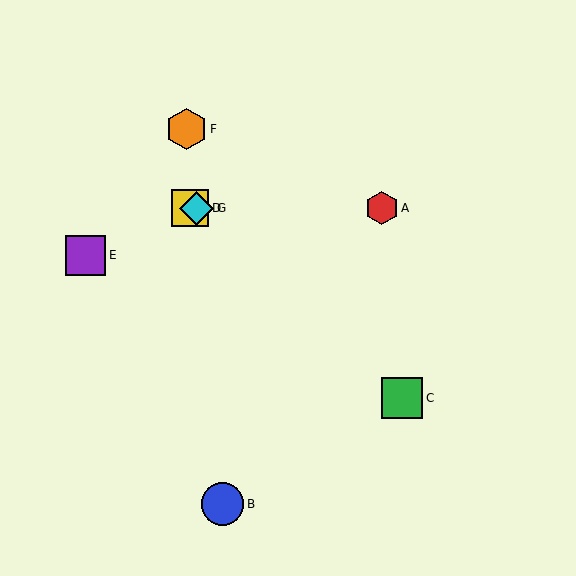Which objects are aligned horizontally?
Objects A, D, G are aligned horizontally.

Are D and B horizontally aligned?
No, D is at y≈208 and B is at y≈504.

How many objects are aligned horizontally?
3 objects (A, D, G) are aligned horizontally.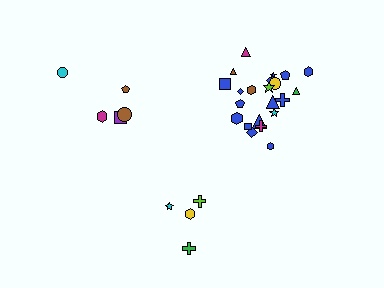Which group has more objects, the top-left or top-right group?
The top-right group.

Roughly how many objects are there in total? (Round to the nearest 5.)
Roughly 30 objects in total.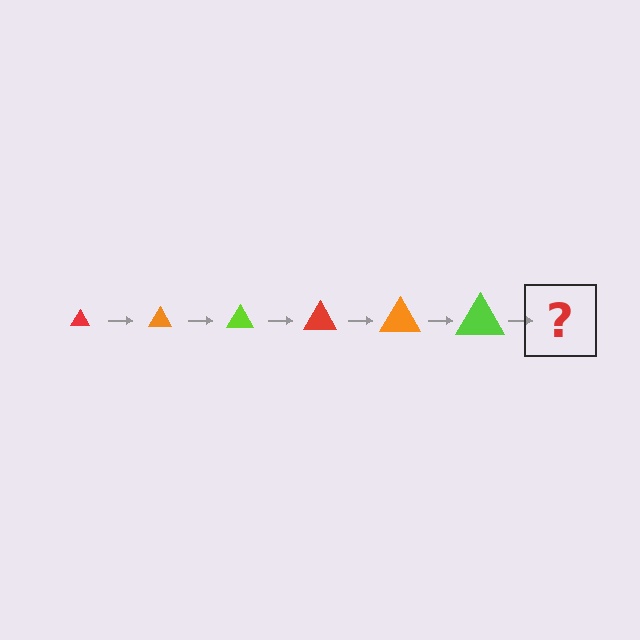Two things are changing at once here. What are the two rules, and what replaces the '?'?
The two rules are that the triangle grows larger each step and the color cycles through red, orange, and lime. The '?' should be a red triangle, larger than the previous one.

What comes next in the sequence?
The next element should be a red triangle, larger than the previous one.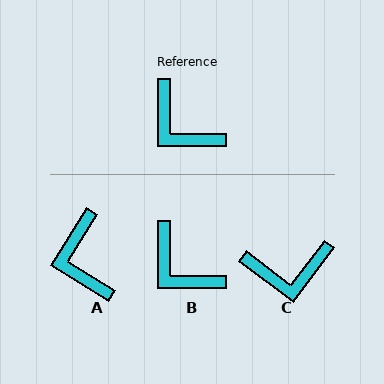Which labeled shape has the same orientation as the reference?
B.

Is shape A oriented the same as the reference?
No, it is off by about 31 degrees.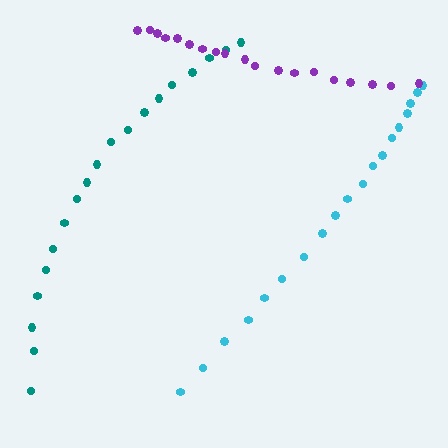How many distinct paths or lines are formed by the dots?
There are 3 distinct paths.